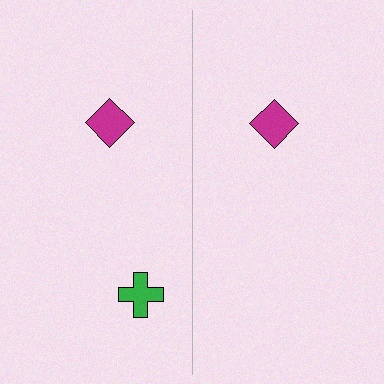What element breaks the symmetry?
A green cross is missing from the right side.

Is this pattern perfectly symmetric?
No, the pattern is not perfectly symmetric. A green cross is missing from the right side.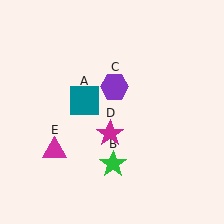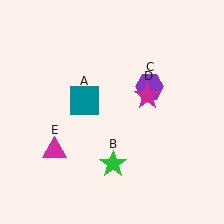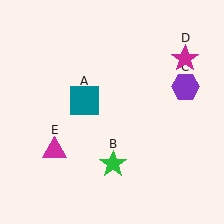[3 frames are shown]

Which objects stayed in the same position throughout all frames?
Teal square (object A) and green star (object B) and magenta triangle (object E) remained stationary.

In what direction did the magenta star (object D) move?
The magenta star (object D) moved up and to the right.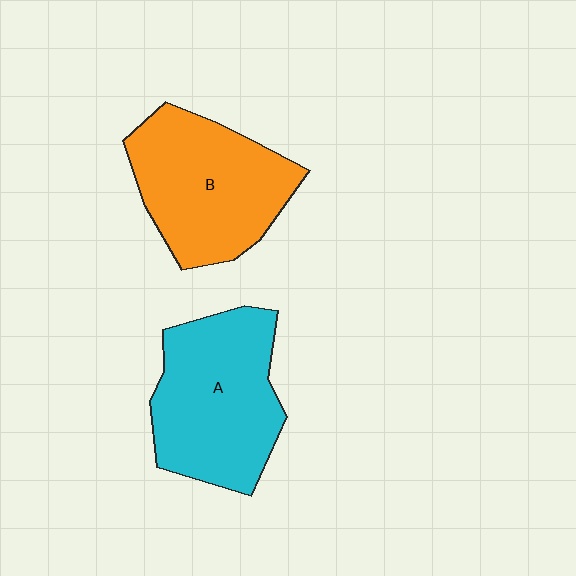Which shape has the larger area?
Shape A (cyan).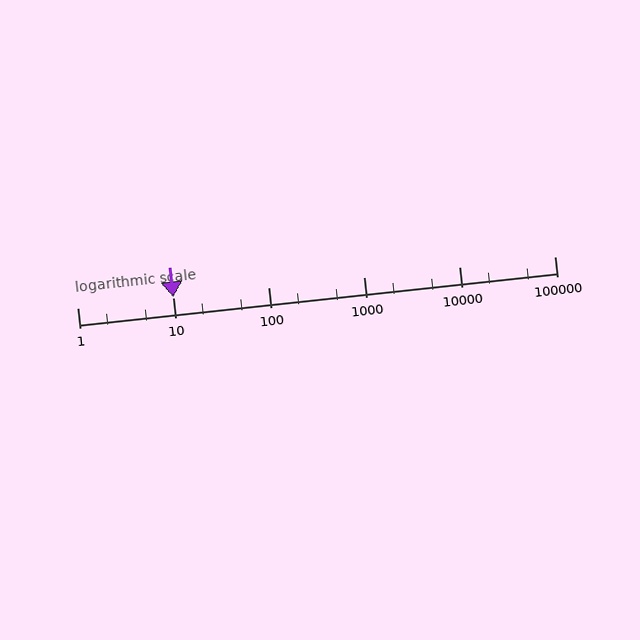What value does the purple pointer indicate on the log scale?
The pointer indicates approximately 10.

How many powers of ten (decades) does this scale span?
The scale spans 5 decades, from 1 to 100000.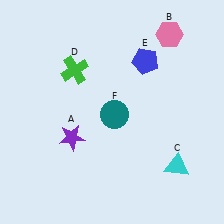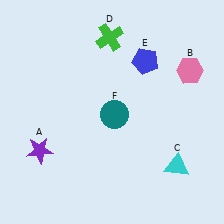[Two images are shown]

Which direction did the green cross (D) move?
The green cross (D) moved right.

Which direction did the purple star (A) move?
The purple star (A) moved left.